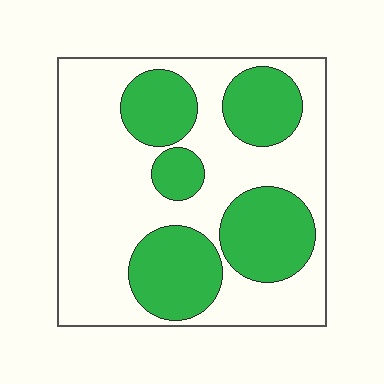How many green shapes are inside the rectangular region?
5.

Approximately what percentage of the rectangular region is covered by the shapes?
Approximately 35%.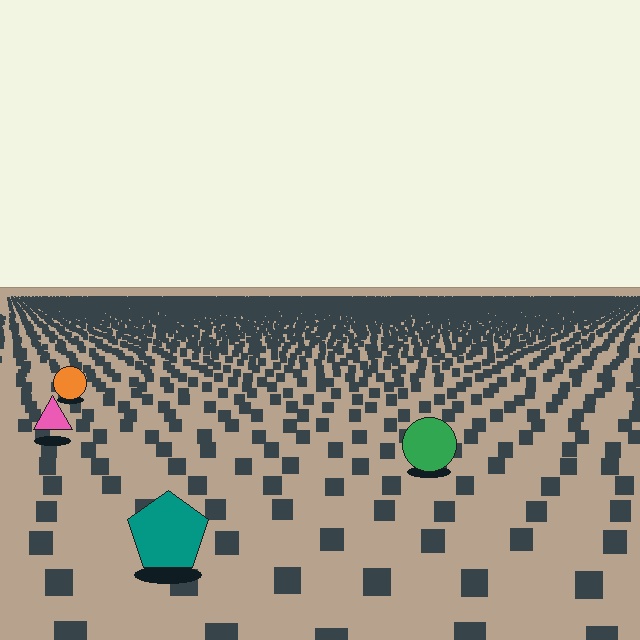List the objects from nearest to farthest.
From nearest to farthest: the teal pentagon, the green circle, the pink triangle, the orange circle.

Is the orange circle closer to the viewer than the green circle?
No. The green circle is closer — you can tell from the texture gradient: the ground texture is coarser near it.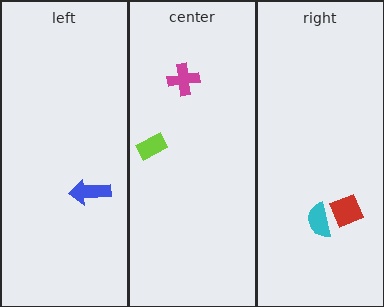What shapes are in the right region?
The cyan semicircle, the red diamond.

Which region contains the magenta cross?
The center region.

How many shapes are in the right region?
2.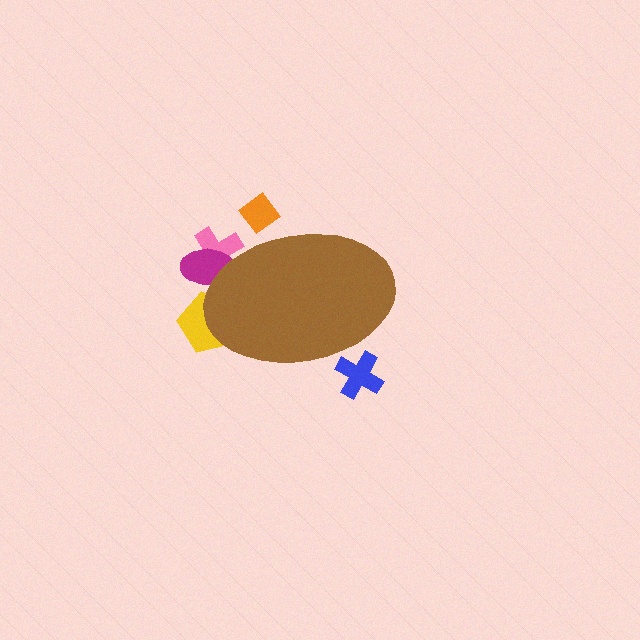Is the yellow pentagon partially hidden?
Yes, the yellow pentagon is partially hidden behind the brown ellipse.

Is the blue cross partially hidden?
Yes, the blue cross is partially hidden behind the brown ellipse.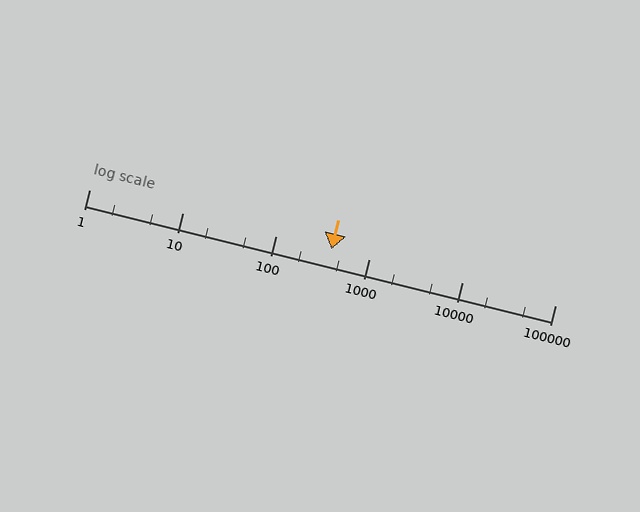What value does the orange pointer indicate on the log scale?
The pointer indicates approximately 400.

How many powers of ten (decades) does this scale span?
The scale spans 5 decades, from 1 to 100000.